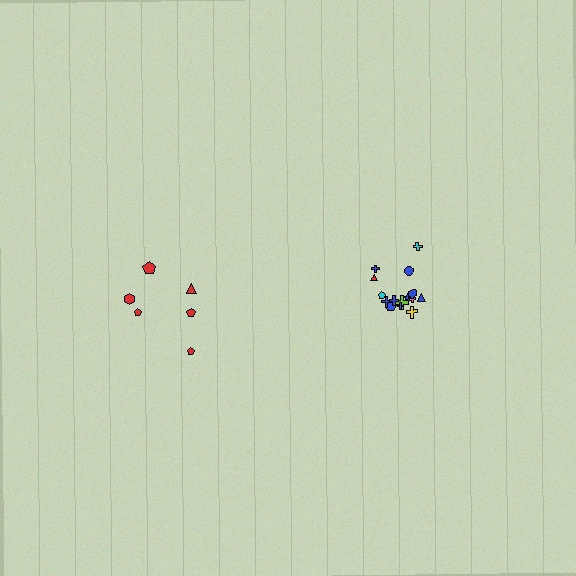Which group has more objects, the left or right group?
The right group.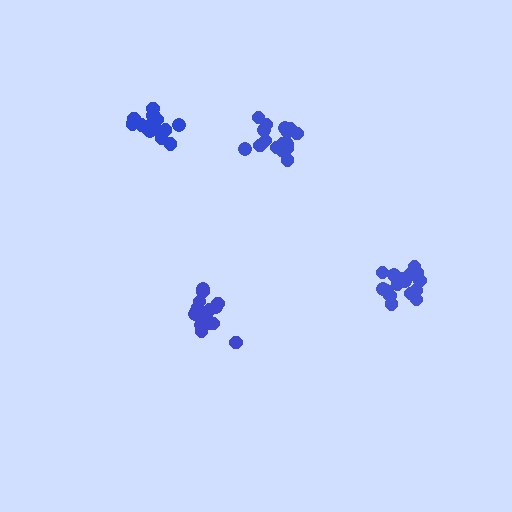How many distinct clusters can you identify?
There are 4 distinct clusters.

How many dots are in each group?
Group 1: 18 dots, Group 2: 18 dots, Group 3: 17 dots, Group 4: 16 dots (69 total).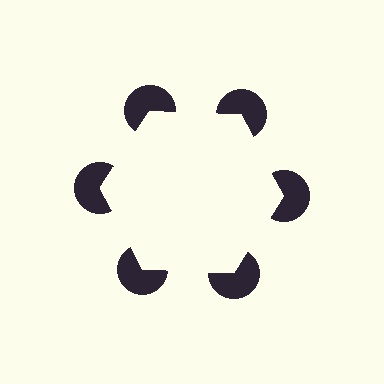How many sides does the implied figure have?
6 sides.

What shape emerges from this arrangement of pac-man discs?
An illusory hexagon — its edges are inferred from the aligned wedge cuts in the pac-man discs, not physically drawn.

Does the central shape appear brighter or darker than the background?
It typically appears slightly brighter than the background, even though no actual brightness change is drawn.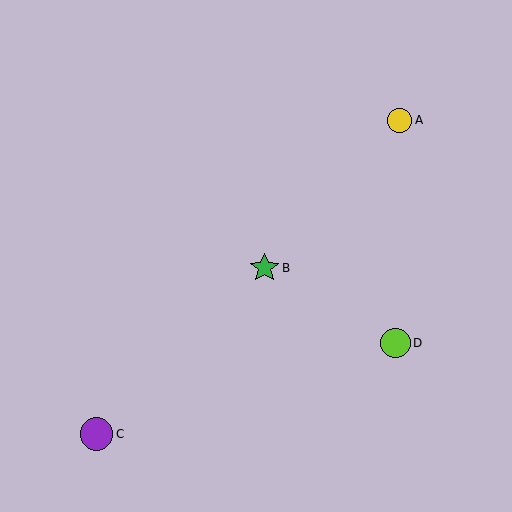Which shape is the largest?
The purple circle (labeled C) is the largest.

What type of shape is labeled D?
Shape D is a lime circle.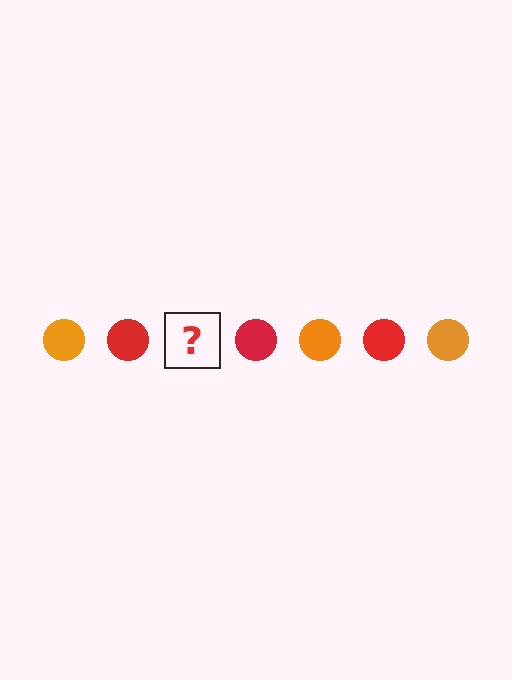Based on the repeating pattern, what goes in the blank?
The blank should be an orange circle.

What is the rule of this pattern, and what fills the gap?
The rule is that the pattern cycles through orange, red circles. The gap should be filled with an orange circle.